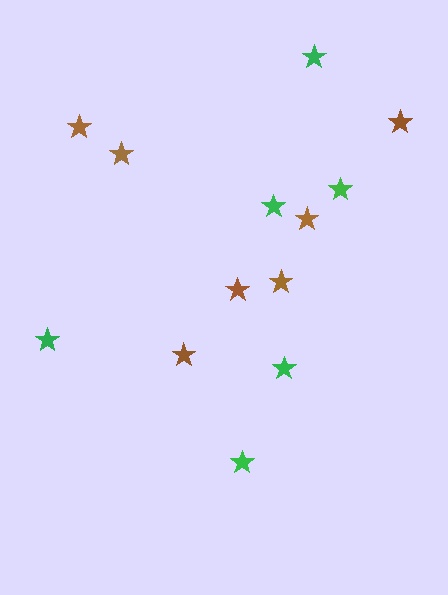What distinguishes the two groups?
There are 2 groups: one group of green stars (6) and one group of brown stars (7).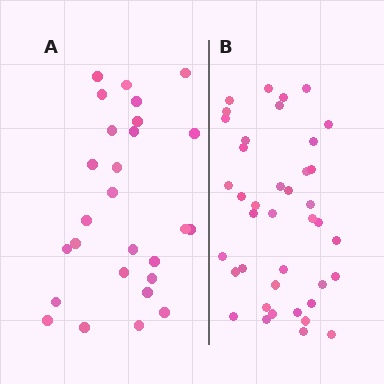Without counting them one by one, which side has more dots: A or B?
Region B (the right region) has more dots.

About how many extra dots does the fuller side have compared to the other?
Region B has approximately 15 more dots than region A.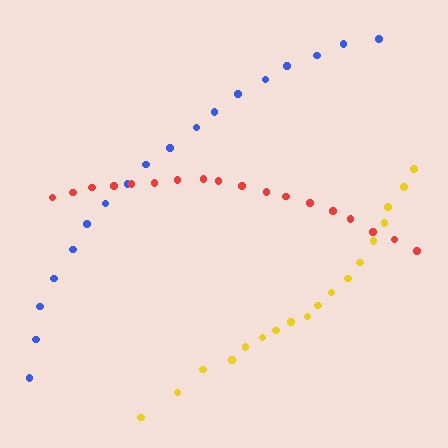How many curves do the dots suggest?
There are 3 distinct paths.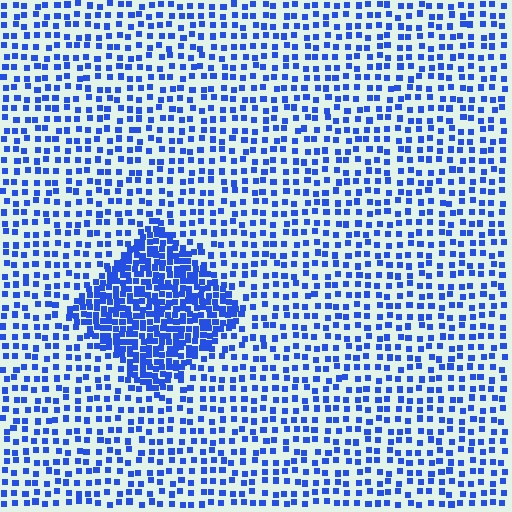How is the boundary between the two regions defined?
The boundary is defined by a change in element density (approximately 2.4x ratio). All elements are the same color, size, and shape.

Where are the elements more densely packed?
The elements are more densely packed inside the diamond boundary.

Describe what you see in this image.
The image contains small blue elements arranged at two different densities. A diamond-shaped region is visible where the elements are more densely packed than the surrounding area.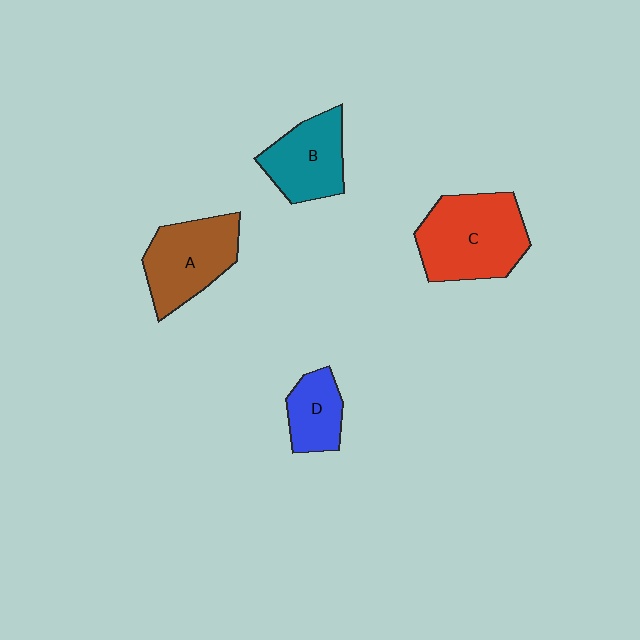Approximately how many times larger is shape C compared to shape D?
Approximately 2.1 times.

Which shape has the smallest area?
Shape D (blue).